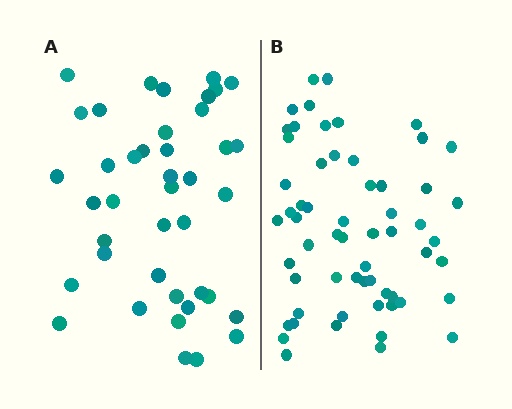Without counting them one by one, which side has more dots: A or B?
Region B (the right region) has more dots.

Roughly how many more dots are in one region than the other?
Region B has approximately 20 more dots than region A.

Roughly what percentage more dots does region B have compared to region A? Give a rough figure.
About 45% more.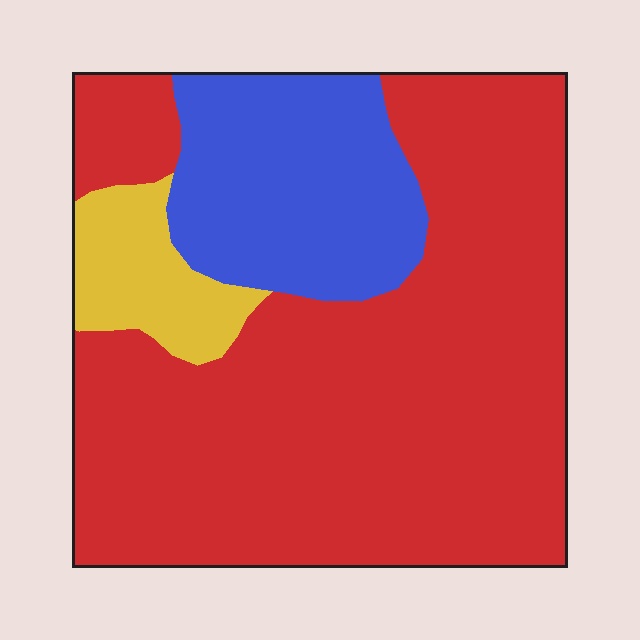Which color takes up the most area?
Red, at roughly 70%.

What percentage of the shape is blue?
Blue covers around 20% of the shape.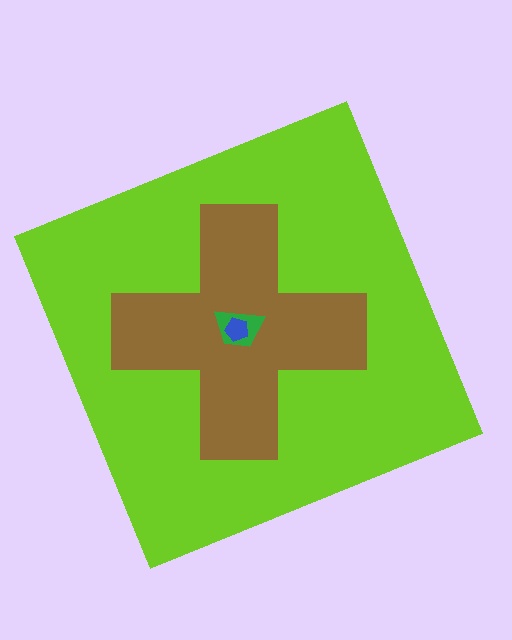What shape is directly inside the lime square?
The brown cross.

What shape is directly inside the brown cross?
The green trapezoid.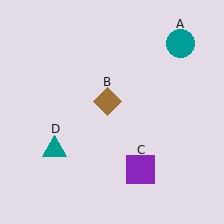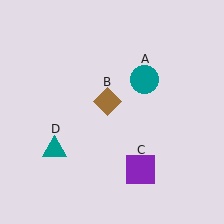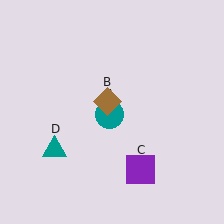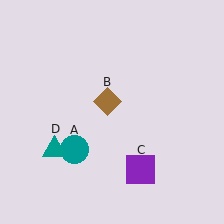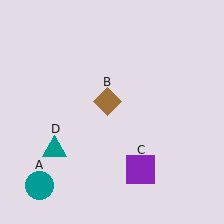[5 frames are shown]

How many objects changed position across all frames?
1 object changed position: teal circle (object A).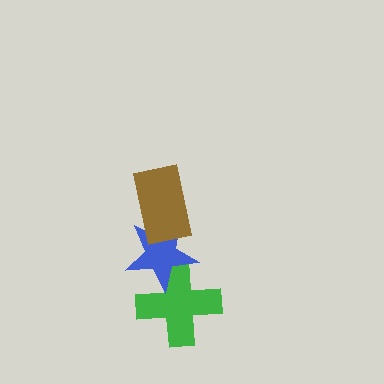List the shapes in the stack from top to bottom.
From top to bottom: the brown rectangle, the blue star, the green cross.